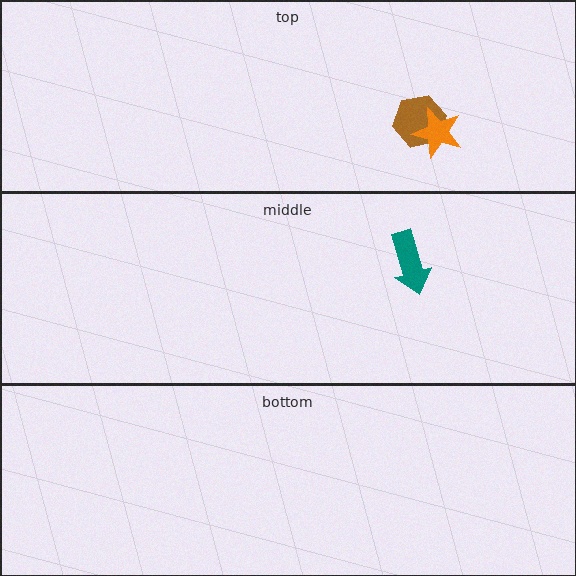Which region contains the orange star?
The top region.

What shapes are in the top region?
The brown hexagon, the orange star.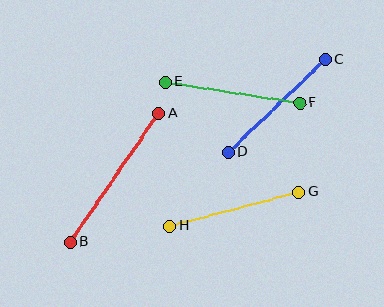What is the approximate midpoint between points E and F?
The midpoint is at approximately (233, 93) pixels.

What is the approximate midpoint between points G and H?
The midpoint is at approximately (235, 209) pixels.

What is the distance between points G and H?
The distance is approximately 134 pixels.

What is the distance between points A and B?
The distance is approximately 156 pixels.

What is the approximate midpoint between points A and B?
The midpoint is at approximately (114, 178) pixels.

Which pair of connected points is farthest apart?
Points A and B are farthest apart.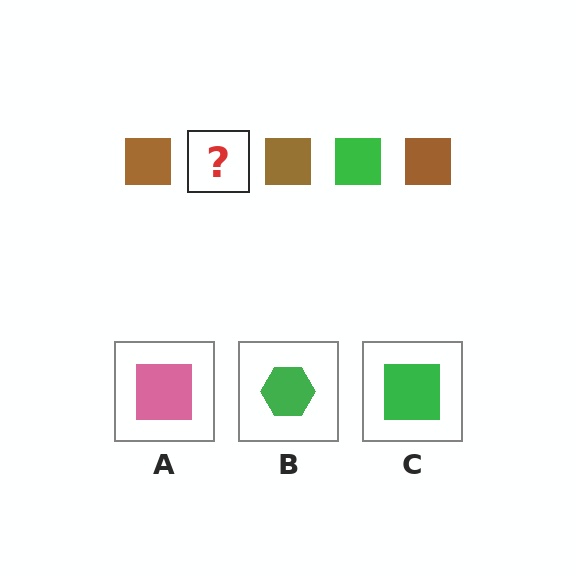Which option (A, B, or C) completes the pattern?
C.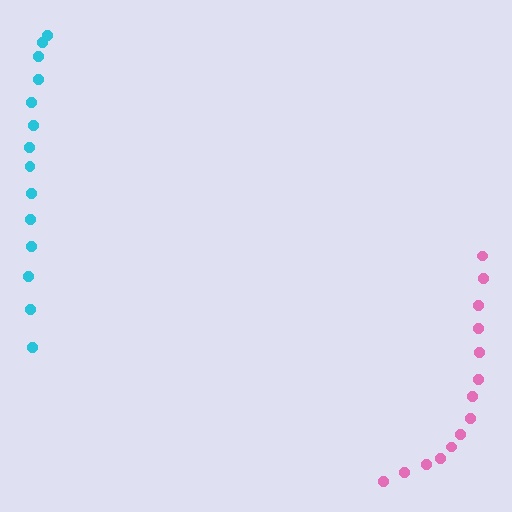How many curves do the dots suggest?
There are 2 distinct paths.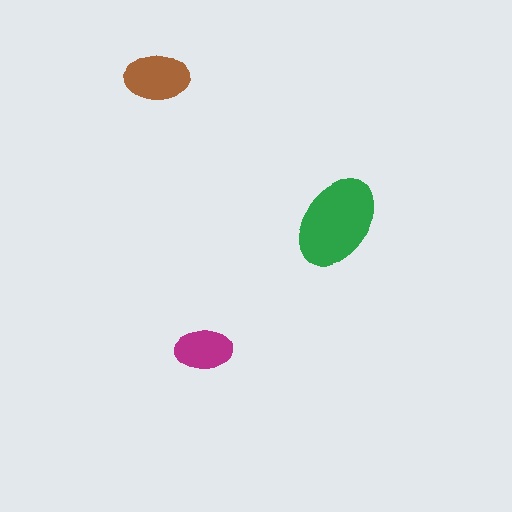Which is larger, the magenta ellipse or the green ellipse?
The green one.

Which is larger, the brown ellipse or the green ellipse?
The green one.